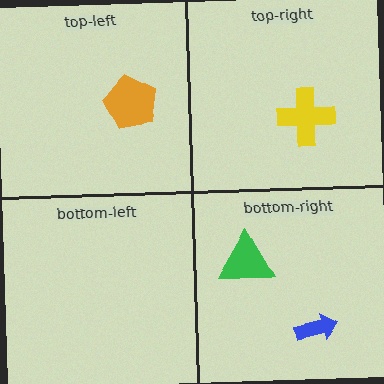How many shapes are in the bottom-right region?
2.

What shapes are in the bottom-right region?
The blue arrow, the green triangle.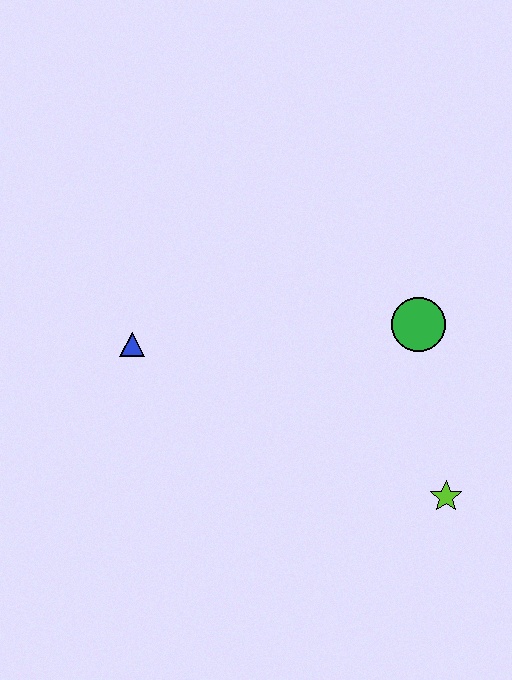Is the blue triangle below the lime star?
No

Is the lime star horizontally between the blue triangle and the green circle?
No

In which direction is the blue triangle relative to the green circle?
The blue triangle is to the left of the green circle.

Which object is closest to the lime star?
The green circle is closest to the lime star.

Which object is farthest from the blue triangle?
The lime star is farthest from the blue triangle.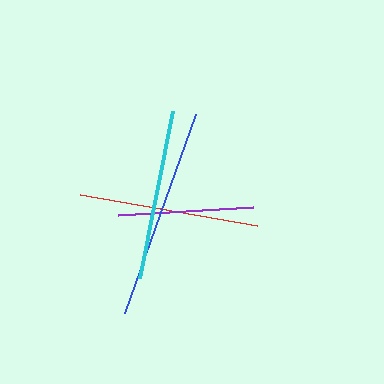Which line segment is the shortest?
The purple line is the shortest at approximately 136 pixels.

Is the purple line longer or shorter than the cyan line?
The cyan line is longer than the purple line.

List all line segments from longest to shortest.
From longest to shortest: blue, red, cyan, purple.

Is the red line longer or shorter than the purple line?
The red line is longer than the purple line.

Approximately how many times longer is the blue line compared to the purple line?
The blue line is approximately 1.6 times the length of the purple line.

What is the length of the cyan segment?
The cyan segment is approximately 170 pixels long.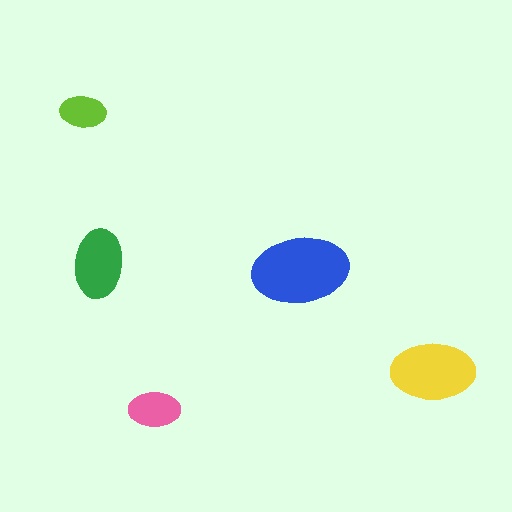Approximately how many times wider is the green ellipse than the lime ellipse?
About 1.5 times wider.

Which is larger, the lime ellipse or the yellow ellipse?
The yellow one.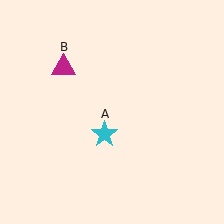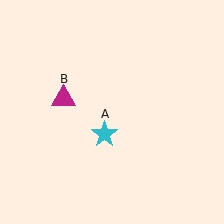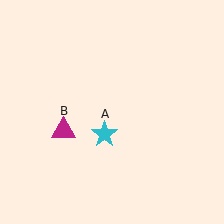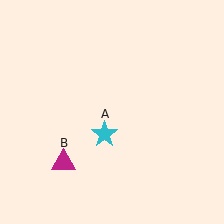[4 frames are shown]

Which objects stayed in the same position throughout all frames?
Cyan star (object A) remained stationary.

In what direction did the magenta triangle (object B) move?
The magenta triangle (object B) moved down.